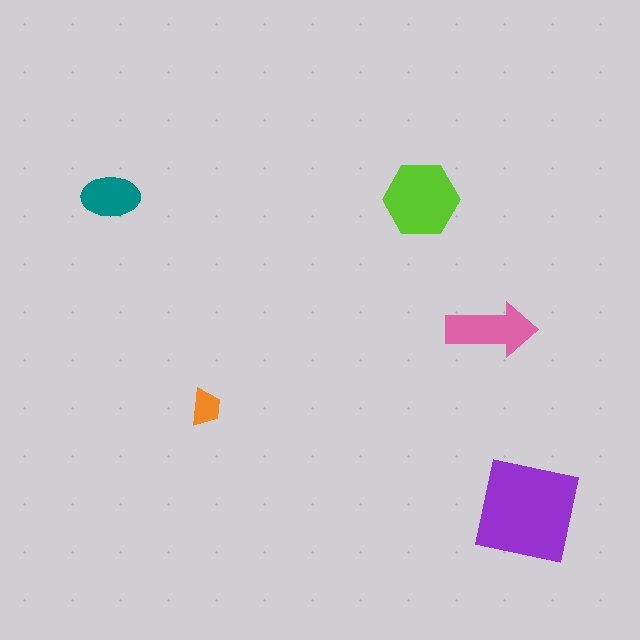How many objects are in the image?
There are 5 objects in the image.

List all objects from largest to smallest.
The purple square, the lime hexagon, the pink arrow, the teal ellipse, the orange trapezoid.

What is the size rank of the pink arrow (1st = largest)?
3rd.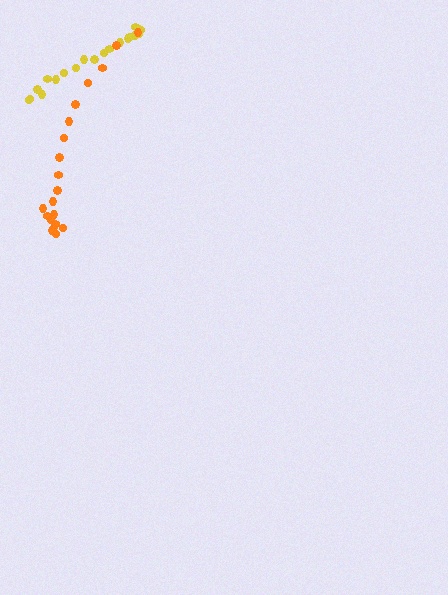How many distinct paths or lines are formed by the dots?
There are 2 distinct paths.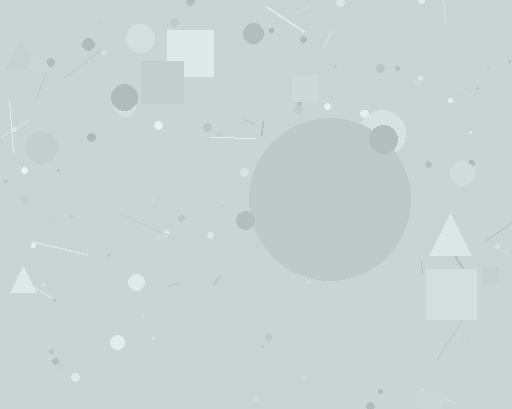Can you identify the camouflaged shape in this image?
The camouflaged shape is a circle.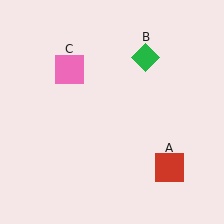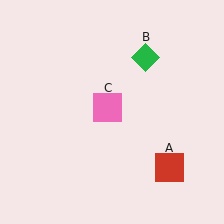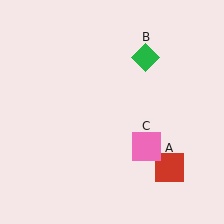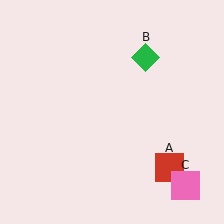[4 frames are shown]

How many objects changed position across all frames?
1 object changed position: pink square (object C).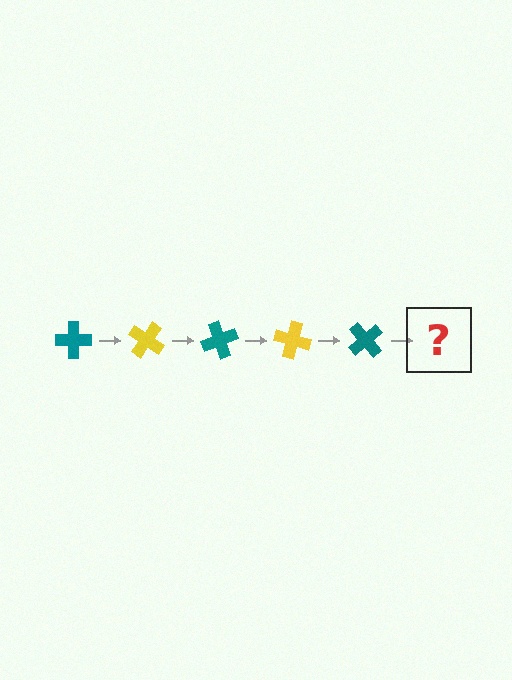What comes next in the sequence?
The next element should be a yellow cross, rotated 175 degrees from the start.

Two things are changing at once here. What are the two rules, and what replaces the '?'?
The two rules are that it rotates 35 degrees each step and the color cycles through teal and yellow. The '?' should be a yellow cross, rotated 175 degrees from the start.